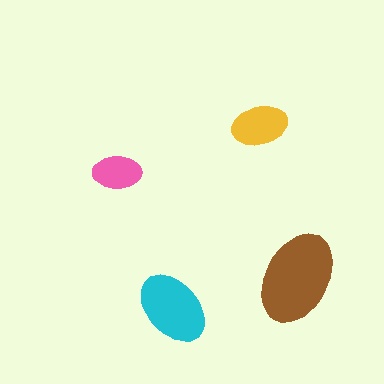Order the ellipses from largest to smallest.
the brown one, the cyan one, the yellow one, the pink one.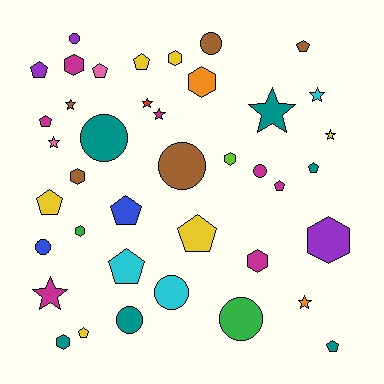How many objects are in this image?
There are 40 objects.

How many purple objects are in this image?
There are 3 purple objects.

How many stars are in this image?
There are 9 stars.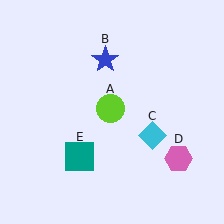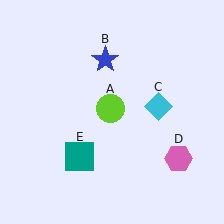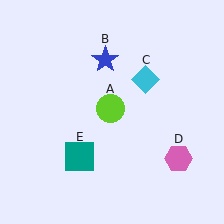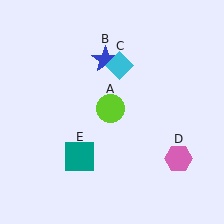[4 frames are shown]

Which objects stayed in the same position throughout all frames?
Lime circle (object A) and blue star (object B) and pink hexagon (object D) and teal square (object E) remained stationary.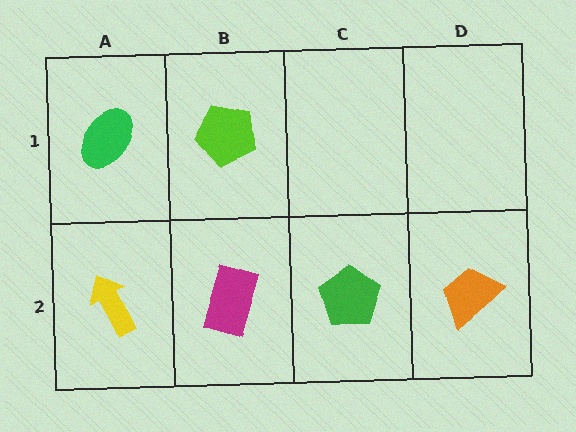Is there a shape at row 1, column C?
No, that cell is empty.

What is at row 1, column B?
A lime pentagon.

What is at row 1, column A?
A green ellipse.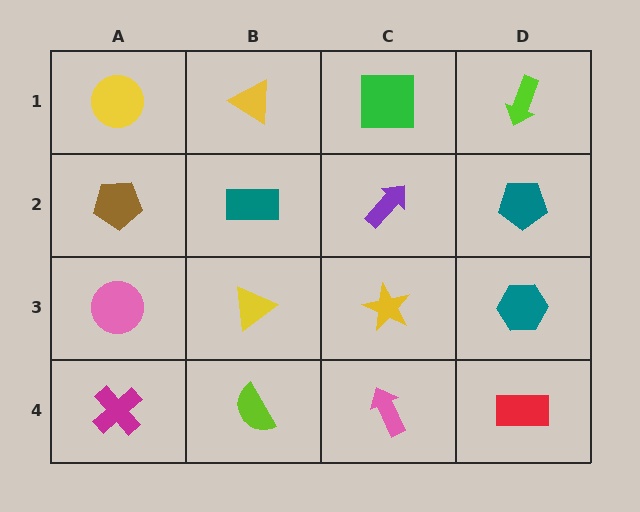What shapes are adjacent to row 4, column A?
A pink circle (row 3, column A), a lime semicircle (row 4, column B).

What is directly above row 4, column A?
A pink circle.